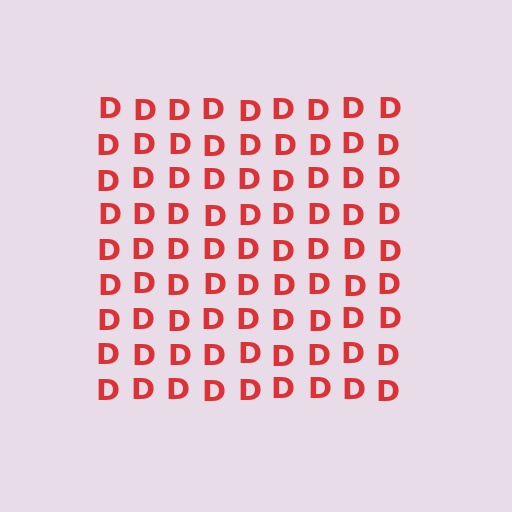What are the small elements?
The small elements are letter D's.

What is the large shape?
The large shape is a square.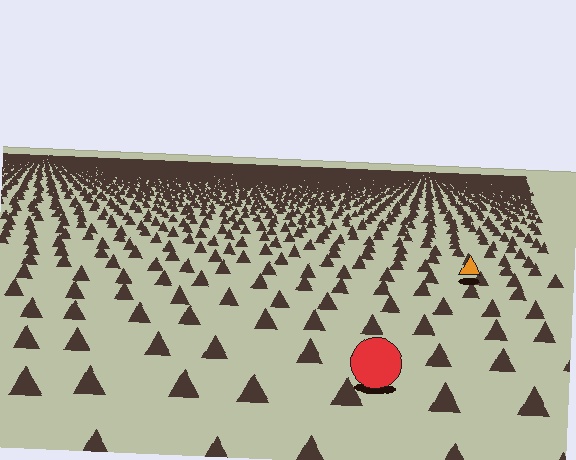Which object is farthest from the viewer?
The orange triangle is farthest from the viewer. It appears smaller and the ground texture around it is denser.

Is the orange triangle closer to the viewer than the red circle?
No. The red circle is closer — you can tell from the texture gradient: the ground texture is coarser near it.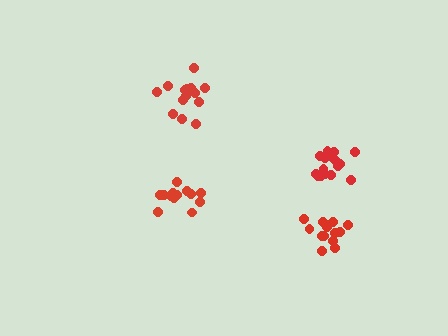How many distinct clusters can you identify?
There are 4 distinct clusters.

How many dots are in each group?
Group 1: 16 dots, Group 2: 13 dots, Group 3: 17 dots, Group 4: 13 dots (59 total).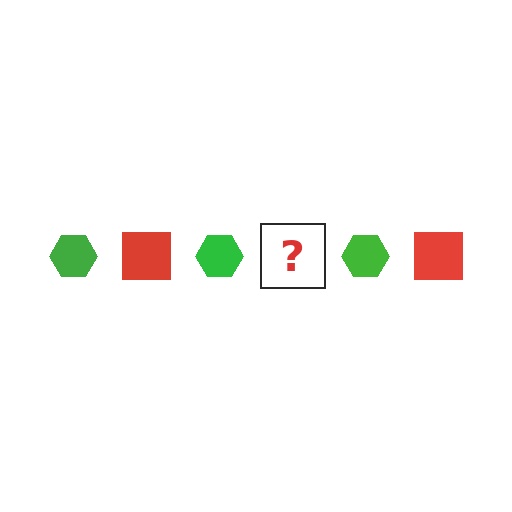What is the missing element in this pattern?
The missing element is a red square.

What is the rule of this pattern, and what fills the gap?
The rule is that the pattern alternates between green hexagon and red square. The gap should be filled with a red square.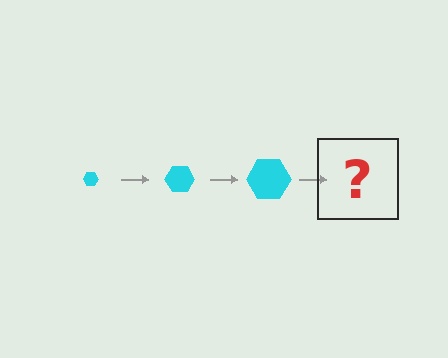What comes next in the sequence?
The next element should be a cyan hexagon, larger than the previous one.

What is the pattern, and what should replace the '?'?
The pattern is that the hexagon gets progressively larger each step. The '?' should be a cyan hexagon, larger than the previous one.